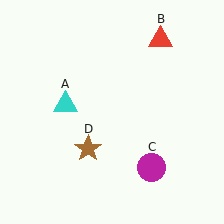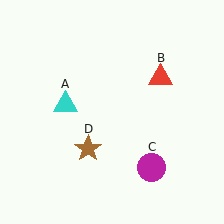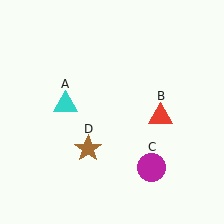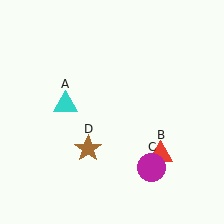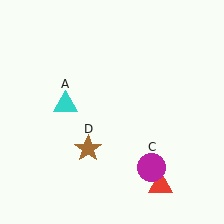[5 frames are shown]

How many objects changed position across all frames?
1 object changed position: red triangle (object B).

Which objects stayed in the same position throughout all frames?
Cyan triangle (object A) and magenta circle (object C) and brown star (object D) remained stationary.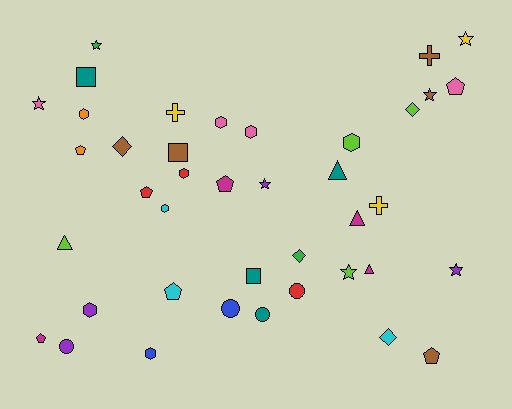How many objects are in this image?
There are 40 objects.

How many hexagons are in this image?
There are 8 hexagons.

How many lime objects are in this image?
There are 4 lime objects.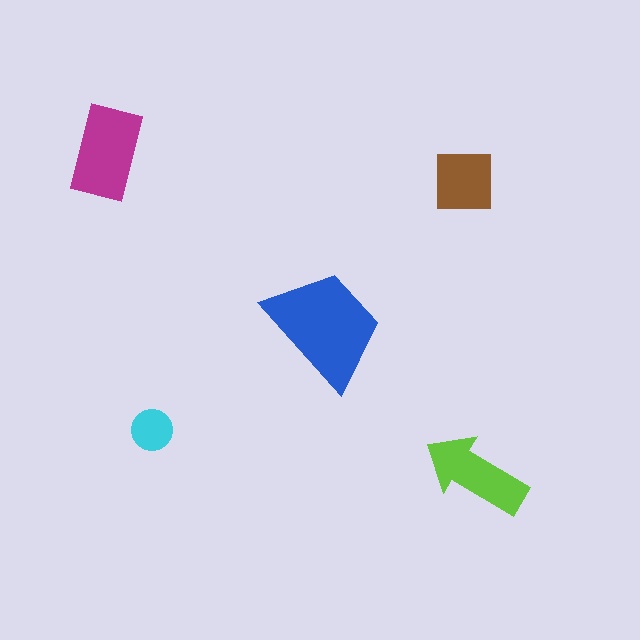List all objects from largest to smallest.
The blue trapezoid, the magenta rectangle, the lime arrow, the brown square, the cyan circle.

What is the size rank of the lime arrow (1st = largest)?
3rd.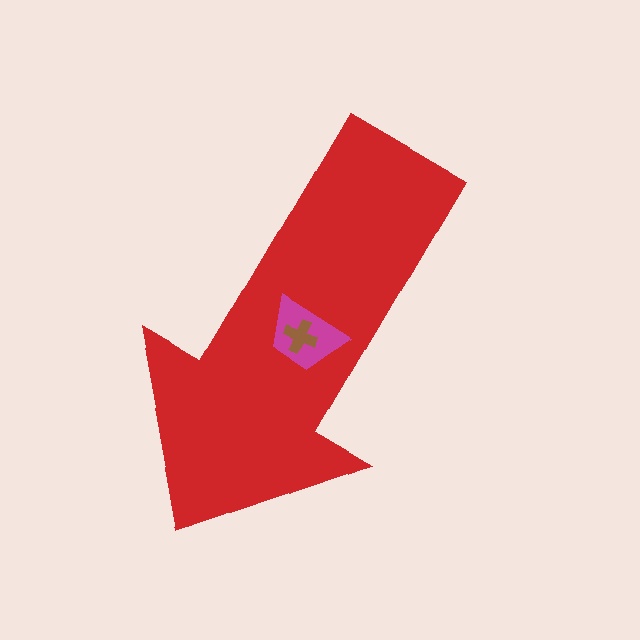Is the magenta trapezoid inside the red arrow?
Yes.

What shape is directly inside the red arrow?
The magenta trapezoid.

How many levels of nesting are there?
3.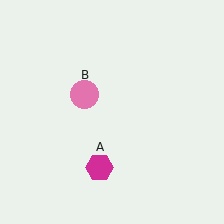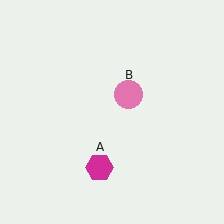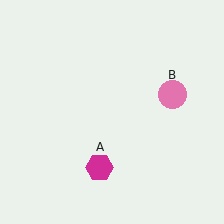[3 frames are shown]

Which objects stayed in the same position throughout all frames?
Magenta hexagon (object A) remained stationary.